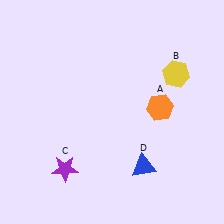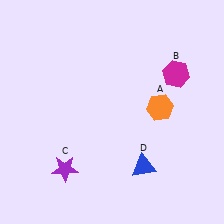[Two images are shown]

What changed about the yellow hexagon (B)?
In Image 1, B is yellow. In Image 2, it changed to magenta.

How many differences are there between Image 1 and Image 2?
There is 1 difference between the two images.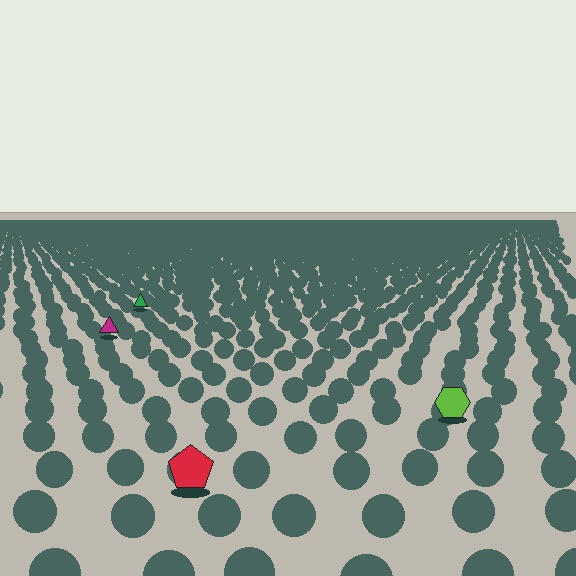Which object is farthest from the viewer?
The green triangle is farthest from the viewer. It appears smaller and the ground texture around it is denser.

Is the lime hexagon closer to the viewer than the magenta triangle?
Yes. The lime hexagon is closer — you can tell from the texture gradient: the ground texture is coarser near it.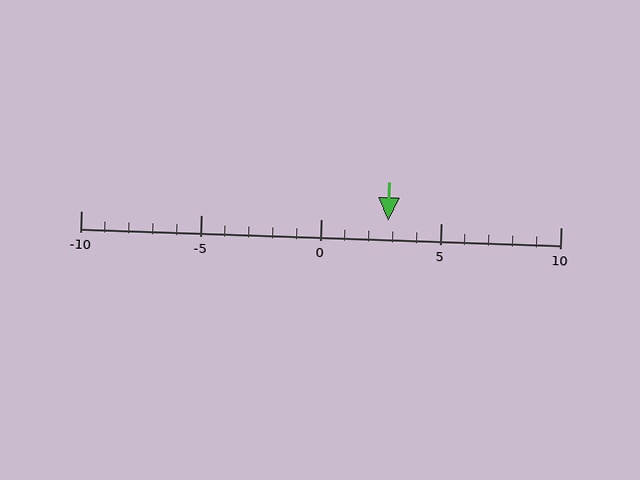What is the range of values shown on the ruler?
The ruler shows values from -10 to 10.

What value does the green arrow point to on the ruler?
The green arrow points to approximately 3.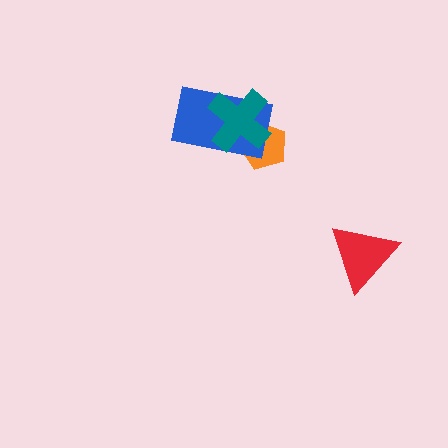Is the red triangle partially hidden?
No, no other shape covers it.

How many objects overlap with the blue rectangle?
2 objects overlap with the blue rectangle.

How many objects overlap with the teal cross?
2 objects overlap with the teal cross.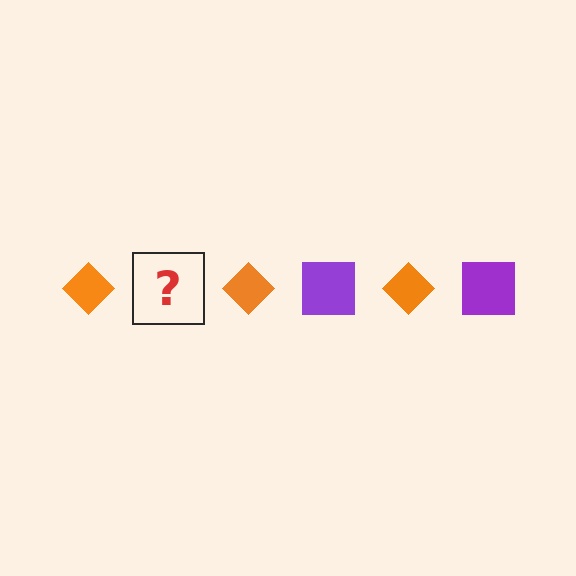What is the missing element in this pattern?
The missing element is a purple square.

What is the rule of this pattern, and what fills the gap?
The rule is that the pattern alternates between orange diamond and purple square. The gap should be filled with a purple square.